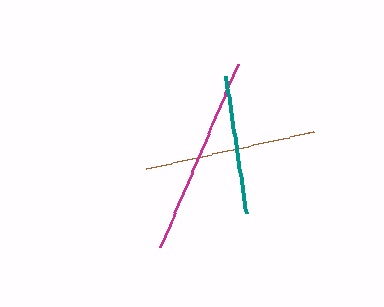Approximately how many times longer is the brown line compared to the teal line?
The brown line is approximately 1.2 times the length of the teal line.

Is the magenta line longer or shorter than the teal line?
The magenta line is longer than the teal line.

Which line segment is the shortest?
The teal line is the shortest at approximately 137 pixels.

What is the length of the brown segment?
The brown segment is approximately 172 pixels long.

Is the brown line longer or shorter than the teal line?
The brown line is longer than the teal line.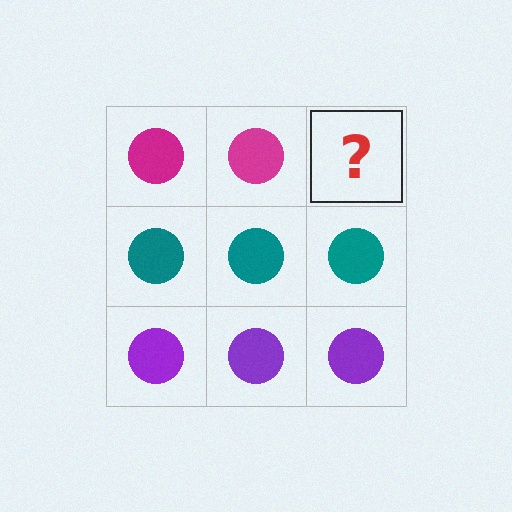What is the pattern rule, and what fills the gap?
The rule is that each row has a consistent color. The gap should be filled with a magenta circle.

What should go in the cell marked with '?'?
The missing cell should contain a magenta circle.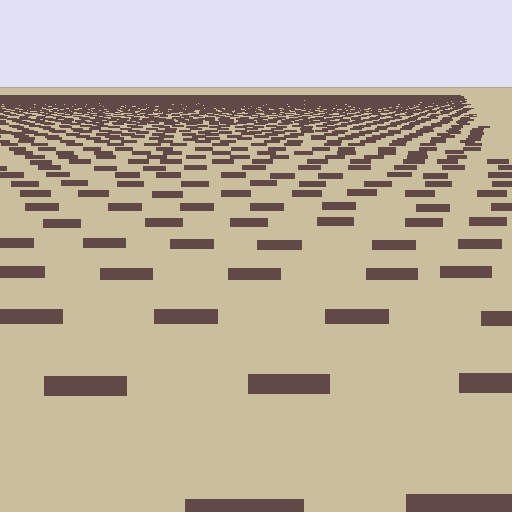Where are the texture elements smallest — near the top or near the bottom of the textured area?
Near the top.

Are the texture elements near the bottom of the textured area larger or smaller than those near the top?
Larger. Near the bottom, elements are closer to the viewer and appear at a bigger on-screen size.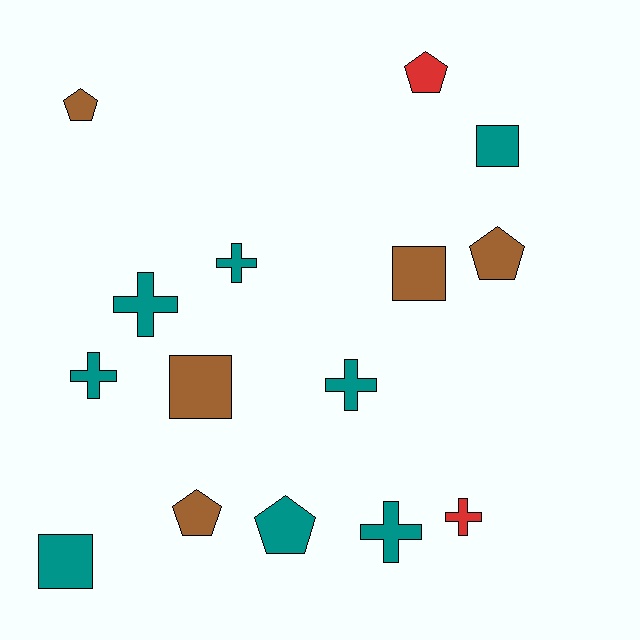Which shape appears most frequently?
Cross, with 6 objects.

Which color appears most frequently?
Teal, with 8 objects.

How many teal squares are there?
There are 2 teal squares.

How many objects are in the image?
There are 15 objects.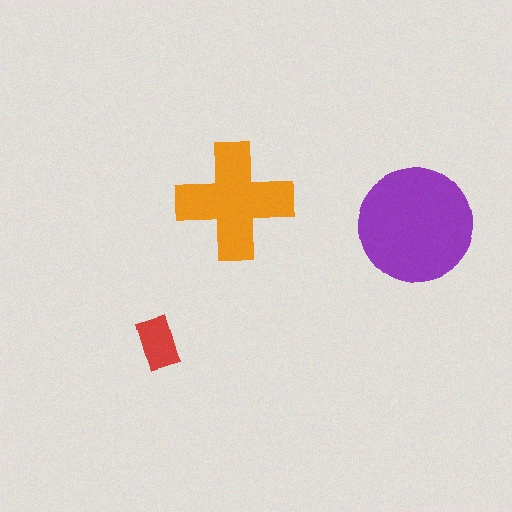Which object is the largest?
The purple circle.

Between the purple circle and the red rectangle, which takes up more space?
The purple circle.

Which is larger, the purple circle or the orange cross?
The purple circle.